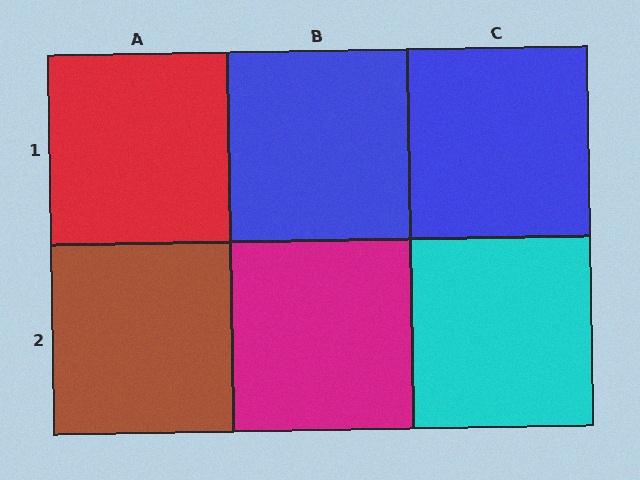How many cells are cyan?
1 cell is cyan.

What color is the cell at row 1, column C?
Blue.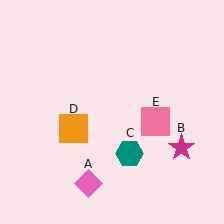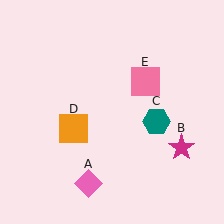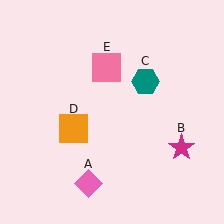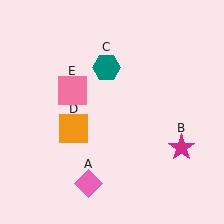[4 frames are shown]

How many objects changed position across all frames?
2 objects changed position: teal hexagon (object C), pink square (object E).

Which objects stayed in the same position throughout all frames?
Pink diamond (object A) and magenta star (object B) and orange square (object D) remained stationary.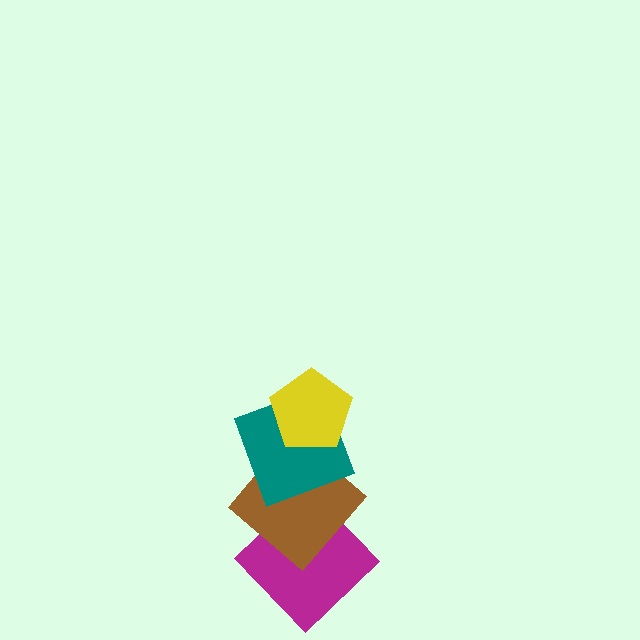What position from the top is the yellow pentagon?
The yellow pentagon is 1st from the top.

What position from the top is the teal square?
The teal square is 2nd from the top.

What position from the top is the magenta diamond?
The magenta diamond is 4th from the top.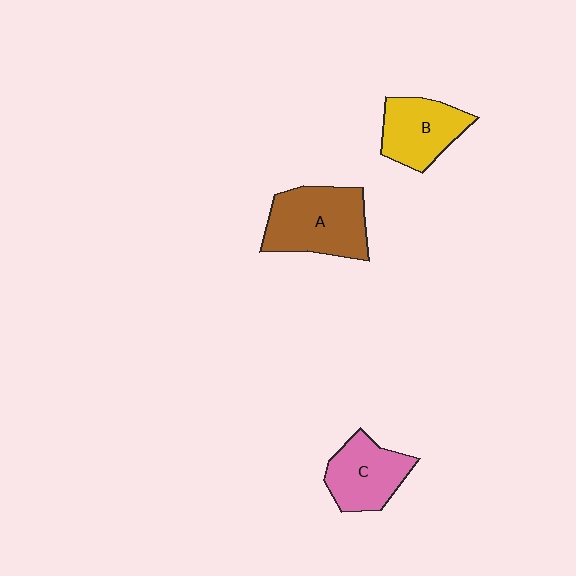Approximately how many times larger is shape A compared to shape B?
Approximately 1.4 times.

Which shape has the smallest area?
Shape C (pink).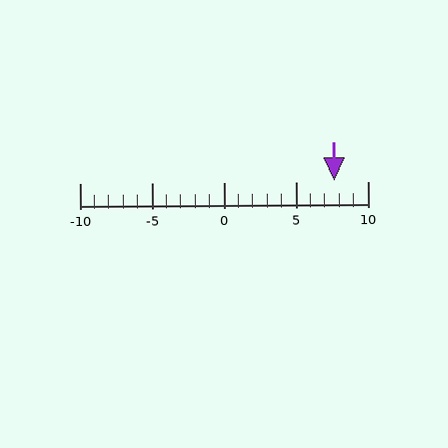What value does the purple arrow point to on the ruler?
The purple arrow points to approximately 8.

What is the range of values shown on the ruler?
The ruler shows values from -10 to 10.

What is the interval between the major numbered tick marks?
The major tick marks are spaced 5 units apart.